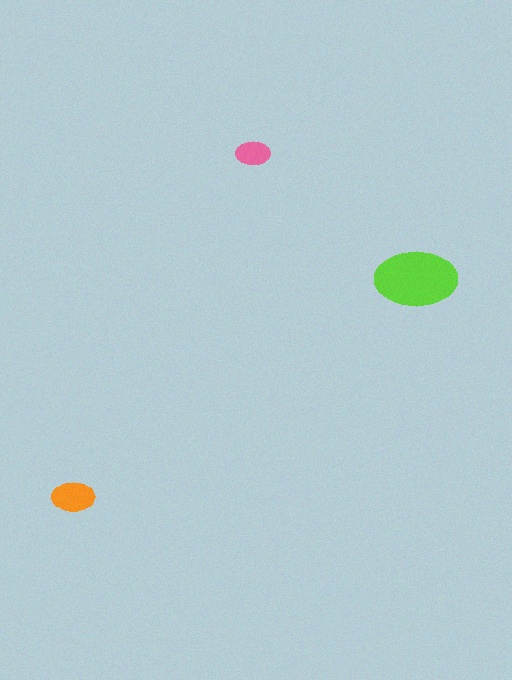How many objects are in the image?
There are 3 objects in the image.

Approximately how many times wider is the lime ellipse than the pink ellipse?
About 2.5 times wider.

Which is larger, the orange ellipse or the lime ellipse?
The lime one.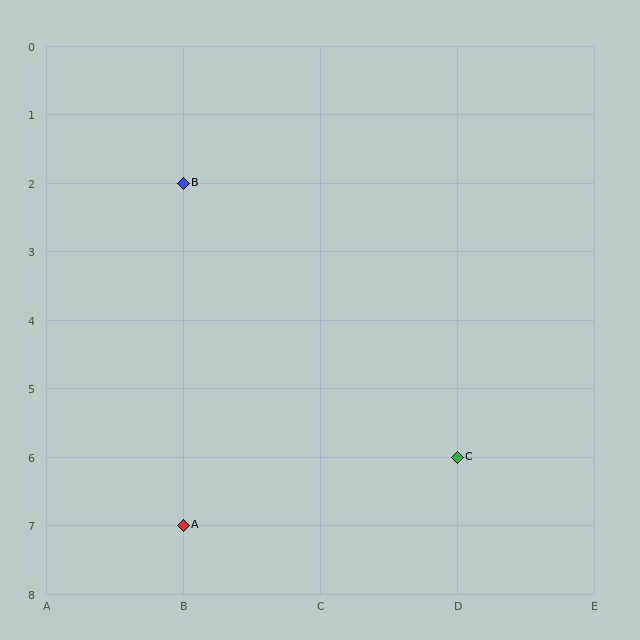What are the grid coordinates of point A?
Point A is at grid coordinates (B, 7).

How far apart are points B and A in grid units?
Points B and A are 5 rows apart.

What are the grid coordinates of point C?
Point C is at grid coordinates (D, 6).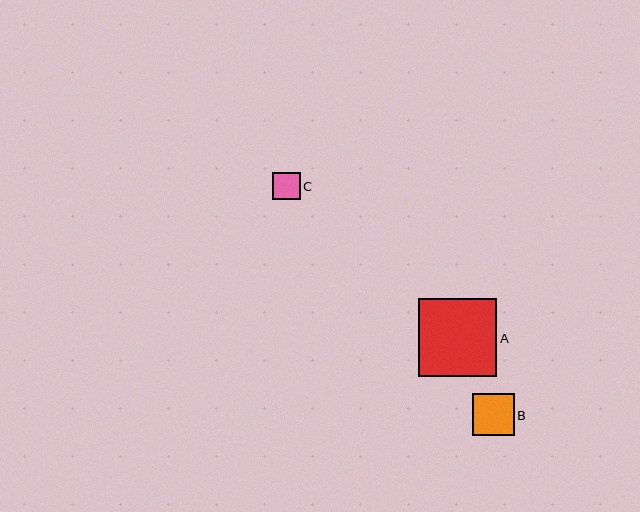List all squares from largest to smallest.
From largest to smallest: A, B, C.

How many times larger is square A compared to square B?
Square A is approximately 1.9 times the size of square B.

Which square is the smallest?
Square C is the smallest with a size of approximately 28 pixels.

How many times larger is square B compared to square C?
Square B is approximately 1.5 times the size of square C.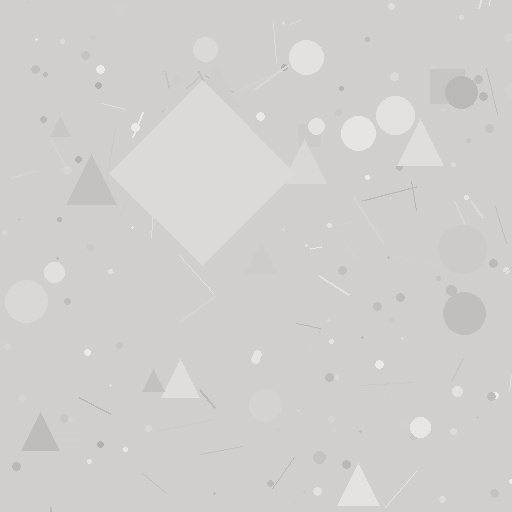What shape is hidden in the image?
A diamond is hidden in the image.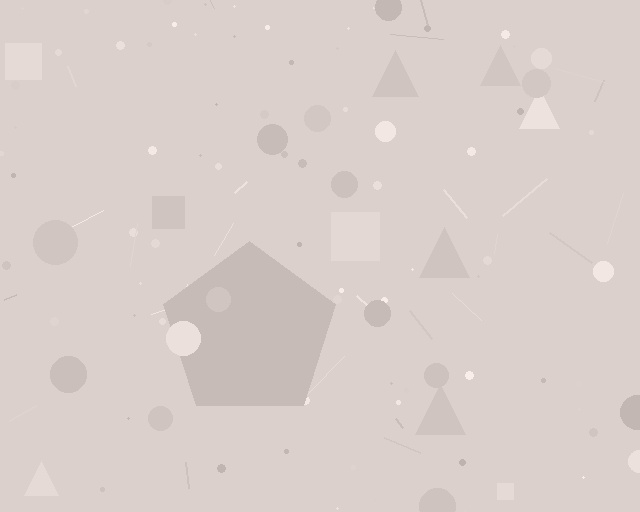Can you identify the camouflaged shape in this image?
The camouflaged shape is a pentagon.